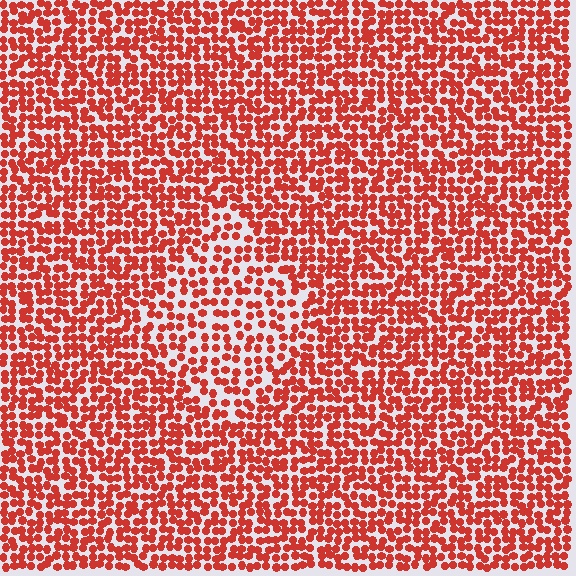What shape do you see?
I see a diamond.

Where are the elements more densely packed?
The elements are more densely packed outside the diamond boundary.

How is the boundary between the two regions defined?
The boundary is defined by a change in element density (approximately 1.6x ratio). All elements are the same color, size, and shape.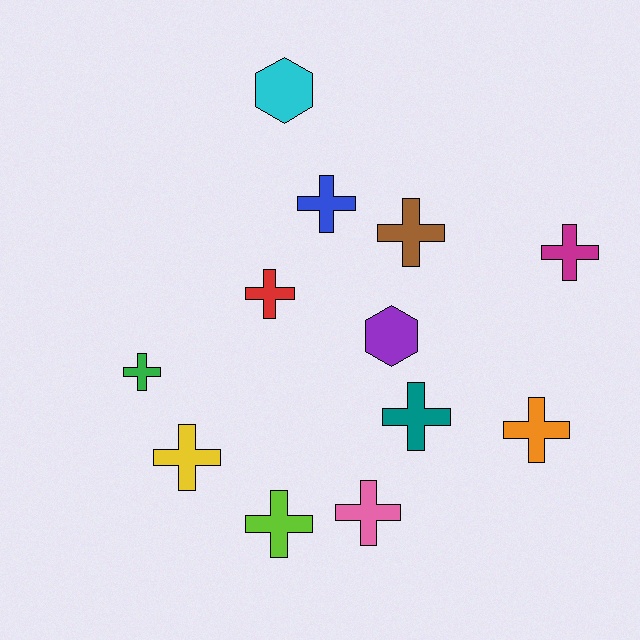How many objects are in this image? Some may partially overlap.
There are 12 objects.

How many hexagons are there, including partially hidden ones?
There are 2 hexagons.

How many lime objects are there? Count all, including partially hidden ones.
There is 1 lime object.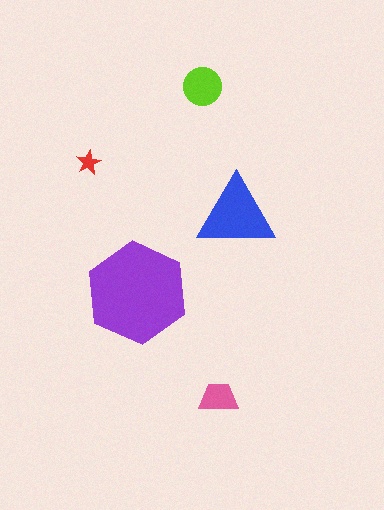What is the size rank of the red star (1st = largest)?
5th.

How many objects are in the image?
There are 5 objects in the image.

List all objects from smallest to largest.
The red star, the pink trapezoid, the lime circle, the blue triangle, the purple hexagon.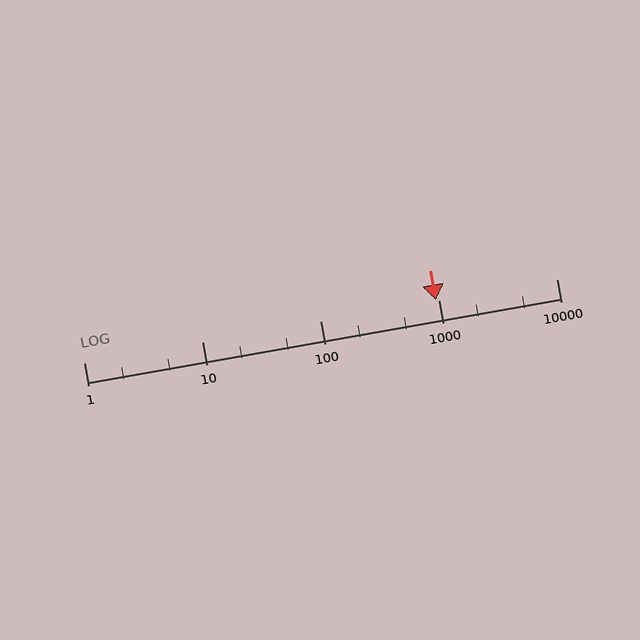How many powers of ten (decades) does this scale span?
The scale spans 4 decades, from 1 to 10000.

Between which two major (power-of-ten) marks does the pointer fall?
The pointer is between 100 and 1000.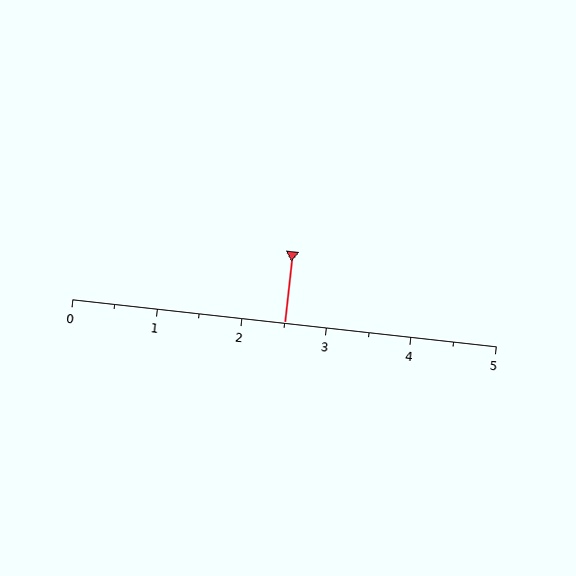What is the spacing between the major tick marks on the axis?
The major ticks are spaced 1 apart.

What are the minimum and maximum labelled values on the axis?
The axis runs from 0 to 5.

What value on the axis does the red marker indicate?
The marker indicates approximately 2.5.